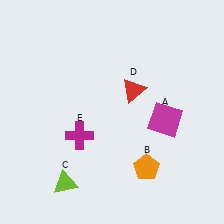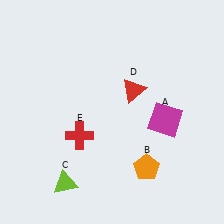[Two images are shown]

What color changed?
The cross (E) changed from magenta in Image 1 to red in Image 2.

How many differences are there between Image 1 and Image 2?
There is 1 difference between the two images.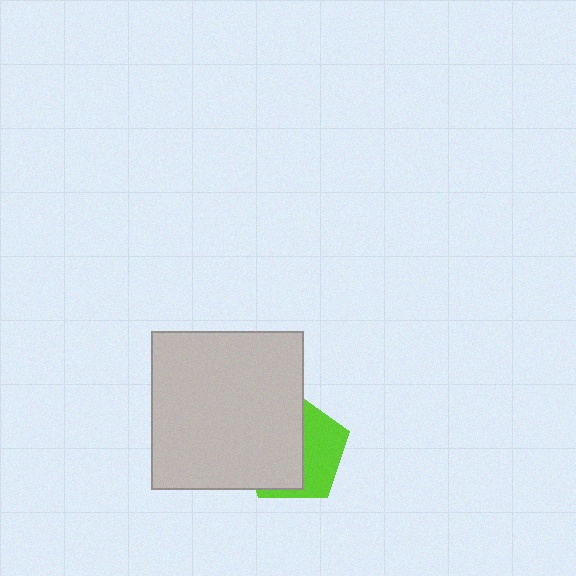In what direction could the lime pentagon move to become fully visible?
The lime pentagon could move right. That would shift it out from behind the light gray rectangle entirely.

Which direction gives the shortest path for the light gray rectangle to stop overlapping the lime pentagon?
Moving left gives the shortest separation.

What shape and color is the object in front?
The object in front is a light gray rectangle.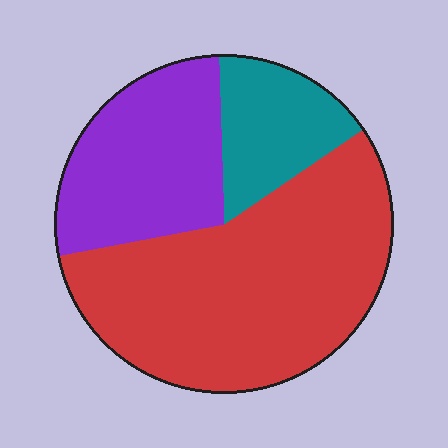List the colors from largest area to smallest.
From largest to smallest: red, purple, teal.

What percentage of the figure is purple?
Purple takes up about one quarter (1/4) of the figure.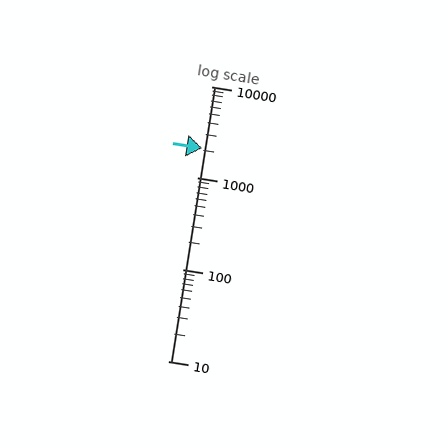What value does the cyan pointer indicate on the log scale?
The pointer indicates approximately 2100.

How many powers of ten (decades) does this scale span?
The scale spans 3 decades, from 10 to 10000.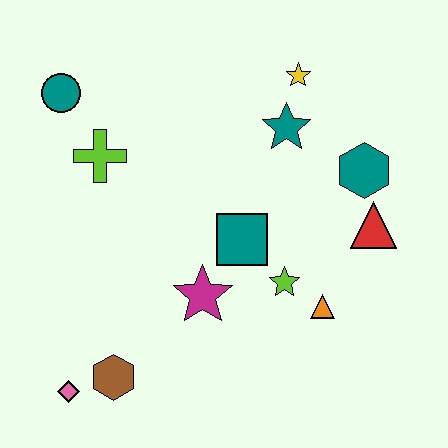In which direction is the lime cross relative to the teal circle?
The lime cross is below the teal circle.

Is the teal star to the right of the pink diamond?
Yes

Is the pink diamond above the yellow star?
No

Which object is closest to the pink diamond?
The brown hexagon is closest to the pink diamond.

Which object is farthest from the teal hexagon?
The pink diamond is farthest from the teal hexagon.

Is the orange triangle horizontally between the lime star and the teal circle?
No